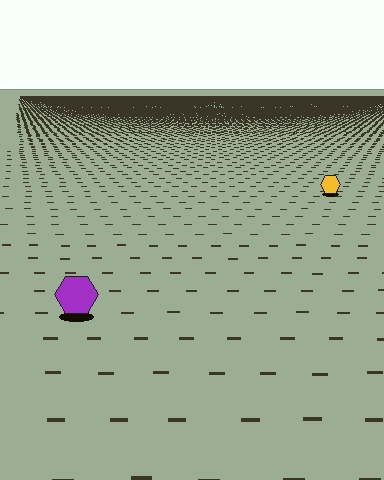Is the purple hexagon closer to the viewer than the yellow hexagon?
Yes. The purple hexagon is closer — you can tell from the texture gradient: the ground texture is coarser near it.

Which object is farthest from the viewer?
The yellow hexagon is farthest from the viewer. It appears smaller and the ground texture around it is denser.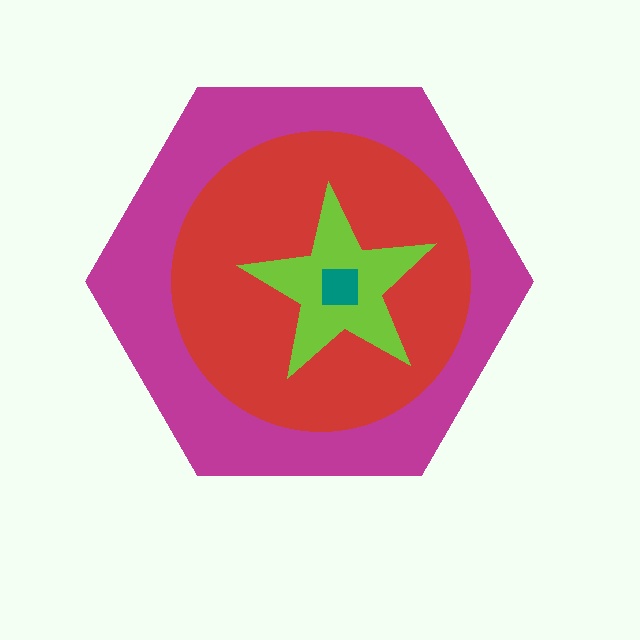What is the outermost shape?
The magenta hexagon.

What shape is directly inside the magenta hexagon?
The red circle.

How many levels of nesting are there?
4.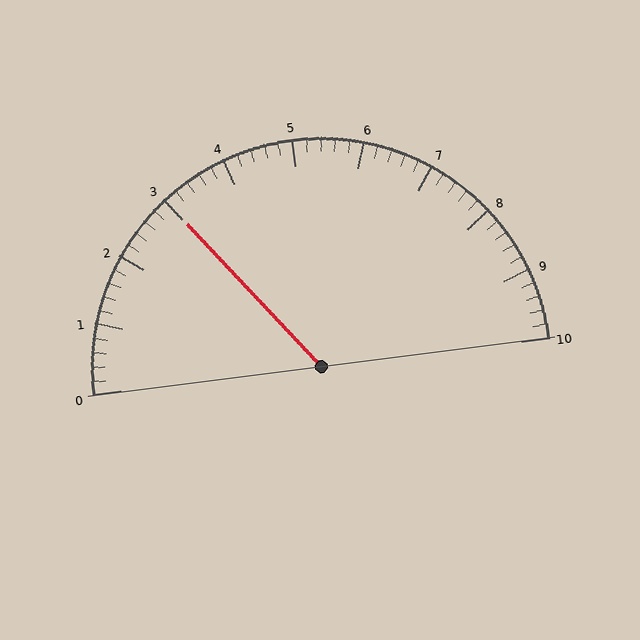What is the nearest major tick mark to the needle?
The nearest major tick mark is 3.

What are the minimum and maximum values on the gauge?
The gauge ranges from 0 to 10.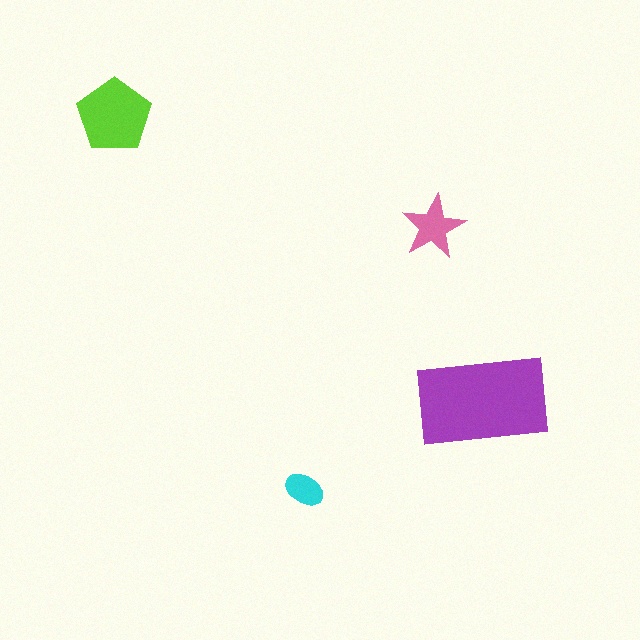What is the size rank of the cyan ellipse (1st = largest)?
4th.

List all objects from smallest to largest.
The cyan ellipse, the pink star, the lime pentagon, the purple rectangle.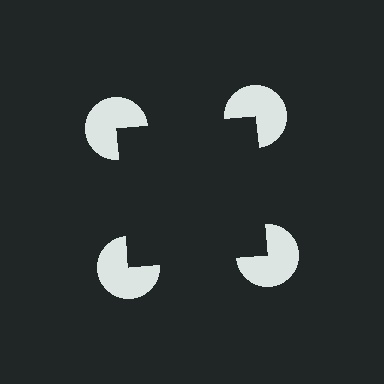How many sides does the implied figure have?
4 sides.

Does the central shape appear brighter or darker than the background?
It typically appears slightly darker than the background, even though no actual brightness change is drawn.